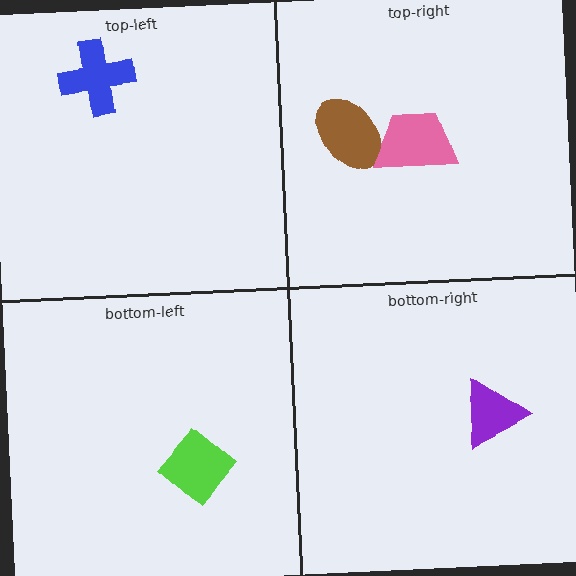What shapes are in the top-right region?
The brown ellipse, the pink trapezoid.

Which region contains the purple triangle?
The bottom-right region.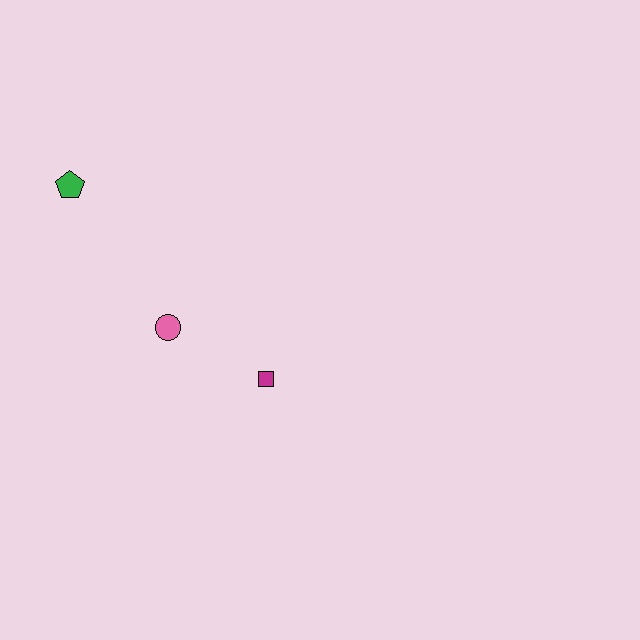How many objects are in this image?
There are 3 objects.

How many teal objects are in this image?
There are no teal objects.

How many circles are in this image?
There is 1 circle.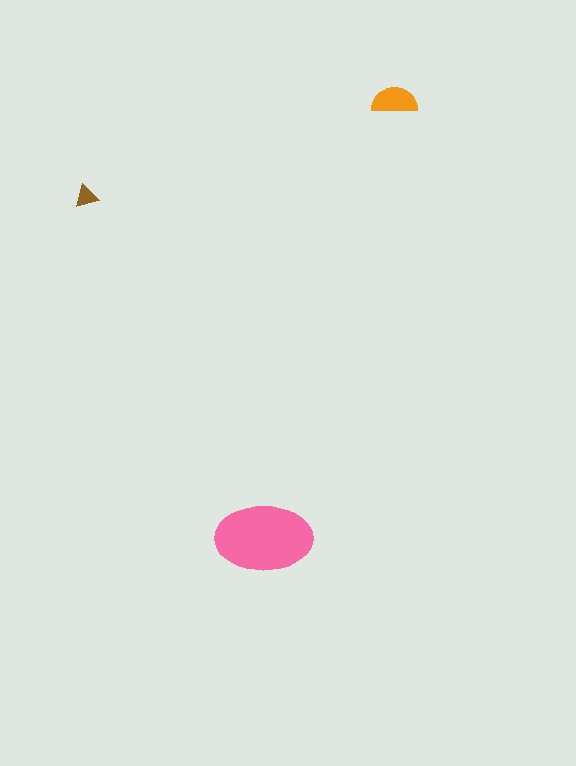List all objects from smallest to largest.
The brown triangle, the orange semicircle, the pink ellipse.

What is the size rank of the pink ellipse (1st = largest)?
1st.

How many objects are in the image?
There are 3 objects in the image.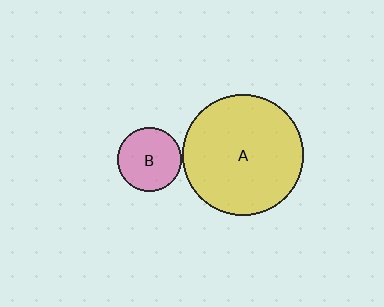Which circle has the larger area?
Circle A (yellow).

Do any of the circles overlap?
No, none of the circles overlap.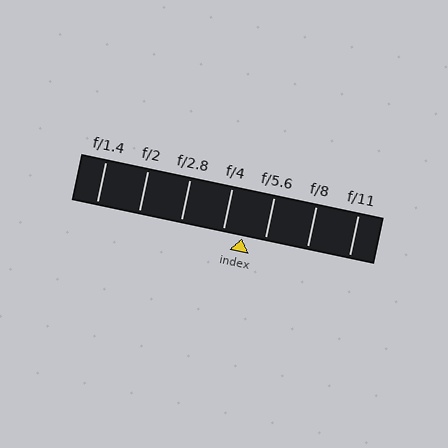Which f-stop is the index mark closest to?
The index mark is closest to f/4.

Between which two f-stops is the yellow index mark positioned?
The index mark is between f/4 and f/5.6.